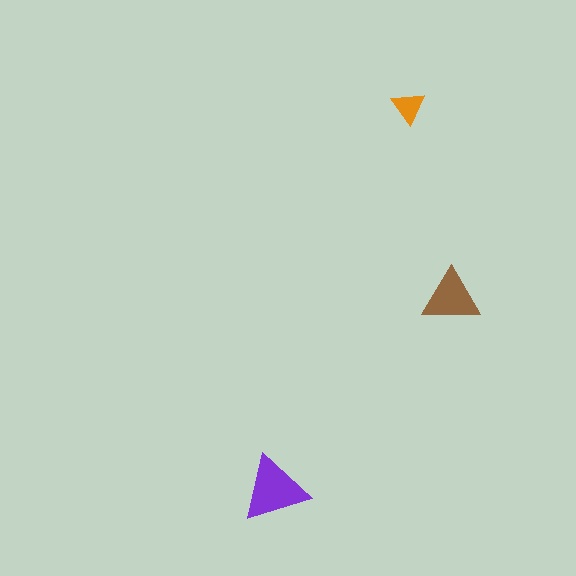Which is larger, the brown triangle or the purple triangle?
The purple one.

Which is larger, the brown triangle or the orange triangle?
The brown one.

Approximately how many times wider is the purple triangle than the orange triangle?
About 2 times wider.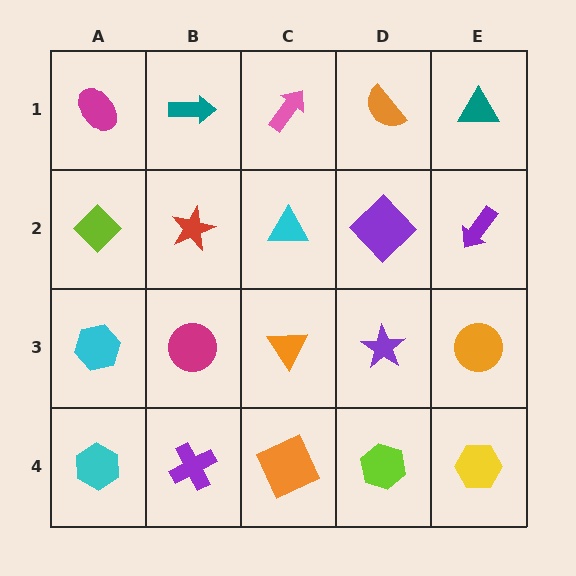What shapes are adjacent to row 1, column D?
A purple diamond (row 2, column D), a pink arrow (row 1, column C), a teal triangle (row 1, column E).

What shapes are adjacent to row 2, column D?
An orange semicircle (row 1, column D), a purple star (row 3, column D), a cyan triangle (row 2, column C), a purple arrow (row 2, column E).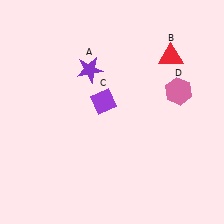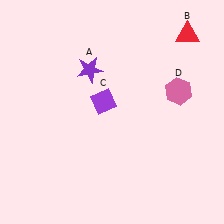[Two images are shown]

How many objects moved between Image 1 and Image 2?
1 object moved between the two images.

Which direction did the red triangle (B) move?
The red triangle (B) moved up.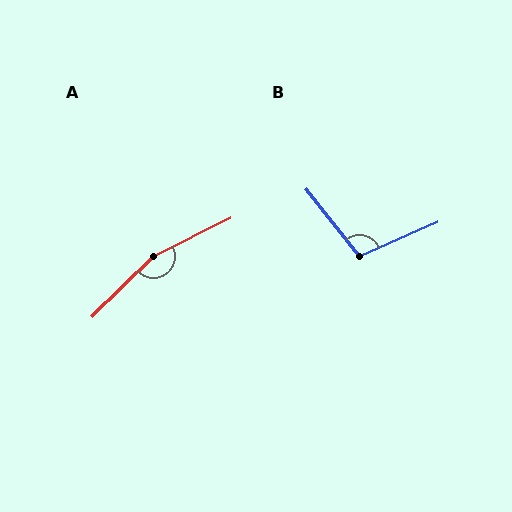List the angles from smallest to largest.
B (105°), A (162°).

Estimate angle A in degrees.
Approximately 162 degrees.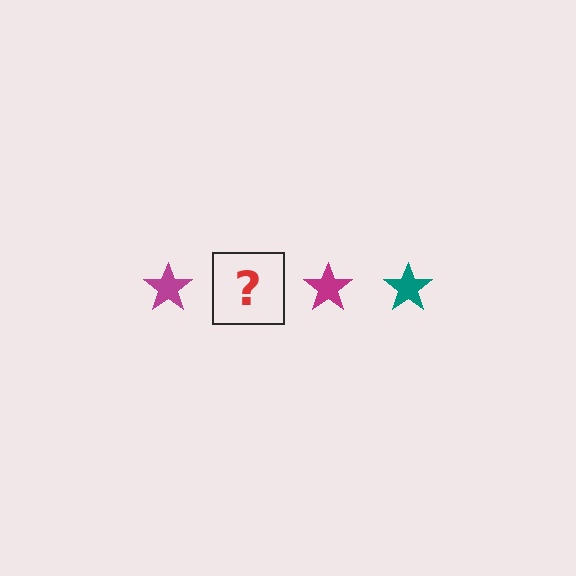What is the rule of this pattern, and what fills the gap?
The rule is that the pattern cycles through magenta, teal stars. The gap should be filled with a teal star.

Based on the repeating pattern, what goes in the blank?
The blank should be a teal star.